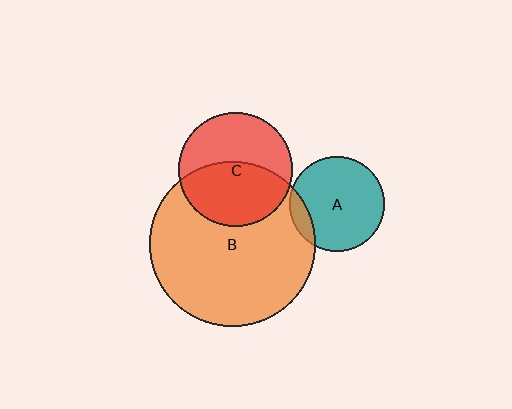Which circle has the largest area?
Circle B (orange).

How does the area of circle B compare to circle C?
Approximately 2.1 times.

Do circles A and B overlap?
Yes.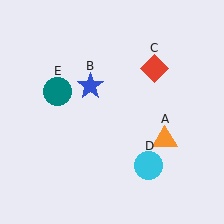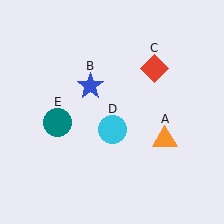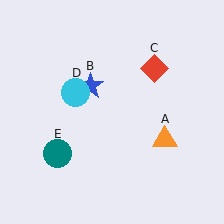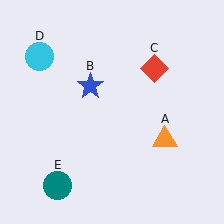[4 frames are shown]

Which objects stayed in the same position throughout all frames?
Orange triangle (object A) and blue star (object B) and red diamond (object C) remained stationary.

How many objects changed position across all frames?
2 objects changed position: cyan circle (object D), teal circle (object E).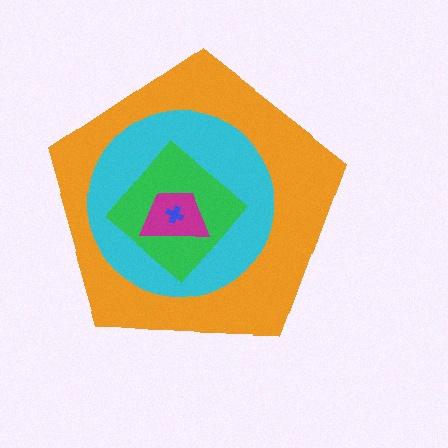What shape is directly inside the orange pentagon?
The cyan circle.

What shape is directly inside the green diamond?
The magenta trapezoid.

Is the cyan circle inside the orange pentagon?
Yes.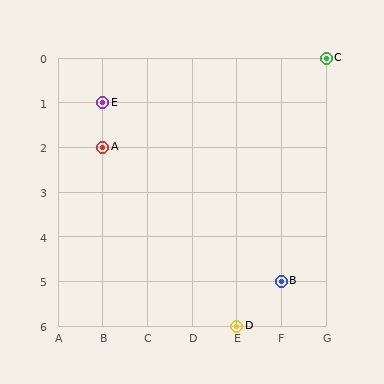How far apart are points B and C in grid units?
Points B and C are 1 column and 5 rows apart (about 5.1 grid units diagonally).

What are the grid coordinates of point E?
Point E is at grid coordinates (B, 1).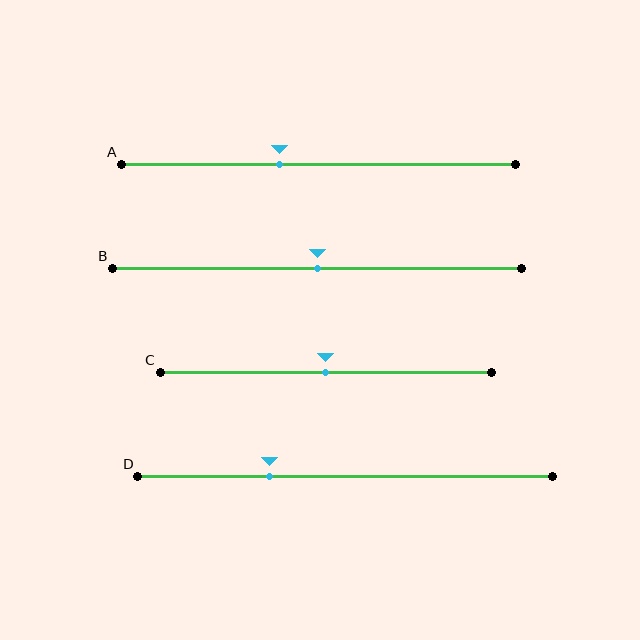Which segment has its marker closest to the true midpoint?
Segment B has its marker closest to the true midpoint.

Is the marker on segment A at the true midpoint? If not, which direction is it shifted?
No, the marker on segment A is shifted to the left by about 10% of the segment length.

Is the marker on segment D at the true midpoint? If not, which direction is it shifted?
No, the marker on segment D is shifted to the left by about 18% of the segment length.